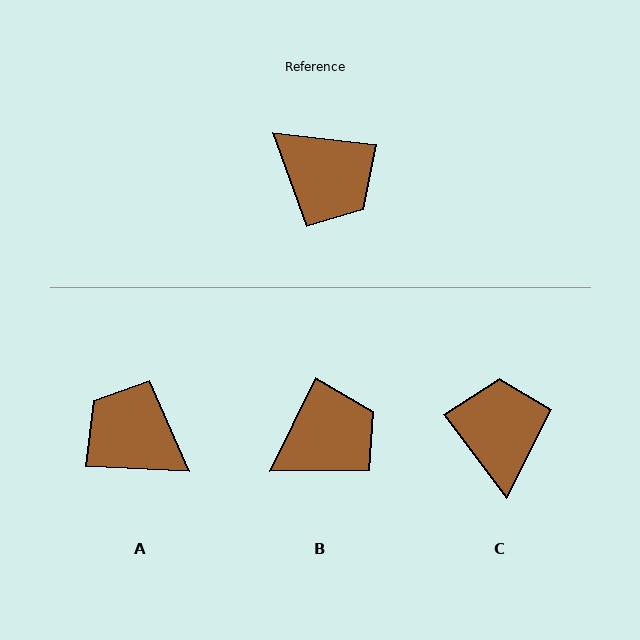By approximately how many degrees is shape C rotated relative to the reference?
Approximately 133 degrees counter-clockwise.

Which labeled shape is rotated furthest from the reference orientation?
A, about 176 degrees away.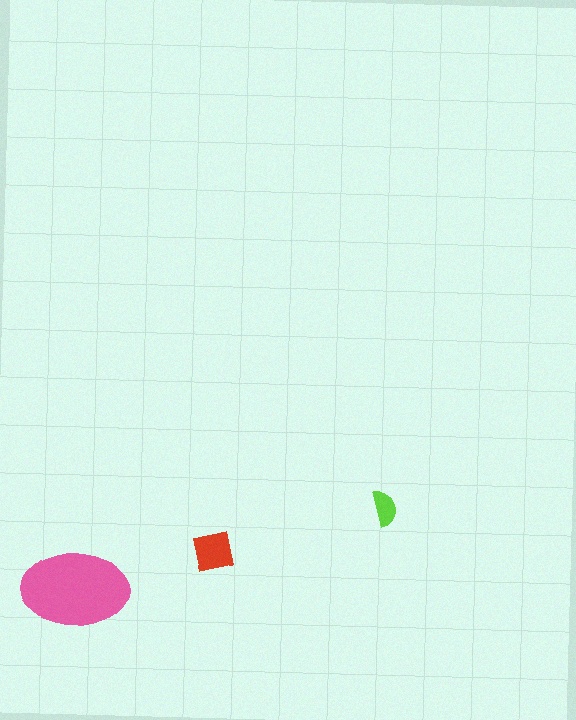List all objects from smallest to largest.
The lime semicircle, the red square, the pink ellipse.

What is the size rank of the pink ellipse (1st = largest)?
1st.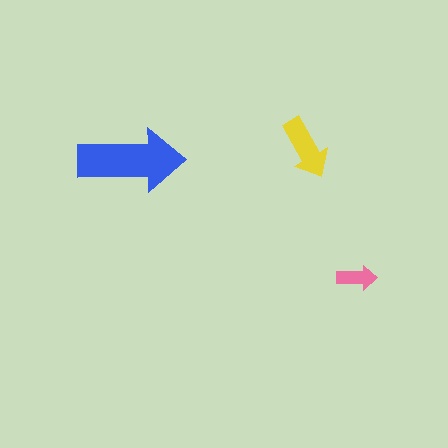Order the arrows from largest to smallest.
the blue one, the yellow one, the pink one.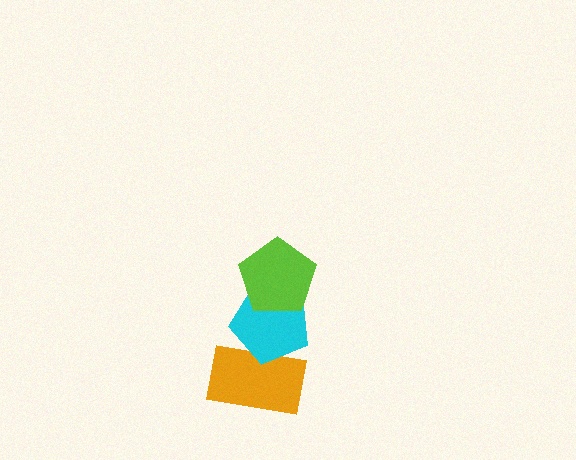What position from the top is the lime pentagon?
The lime pentagon is 1st from the top.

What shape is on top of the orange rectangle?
The cyan pentagon is on top of the orange rectangle.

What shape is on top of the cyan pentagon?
The lime pentagon is on top of the cyan pentagon.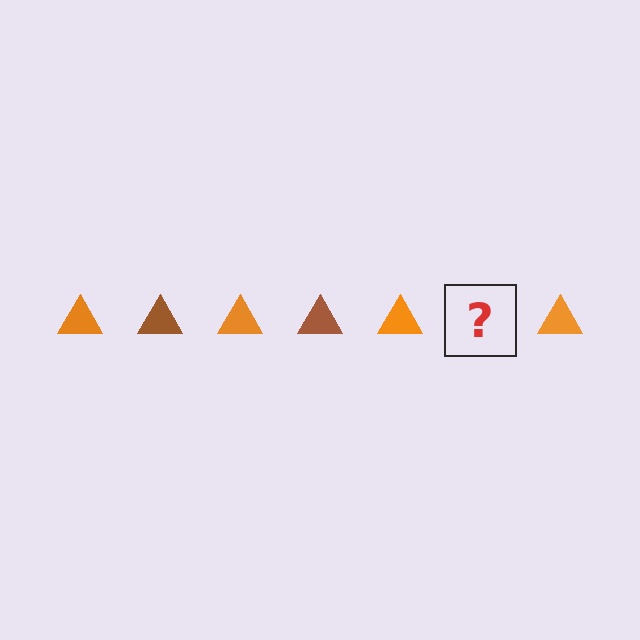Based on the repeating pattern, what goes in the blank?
The blank should be a brown triangle.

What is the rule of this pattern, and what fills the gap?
The rule is that the pattern cycles through orange, brown triangles. The gap should be filled with a brown triangle.